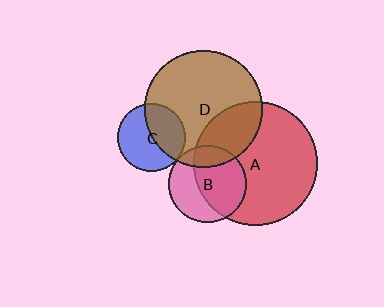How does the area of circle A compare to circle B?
Approximately 2.6 times.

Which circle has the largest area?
Circle A (red).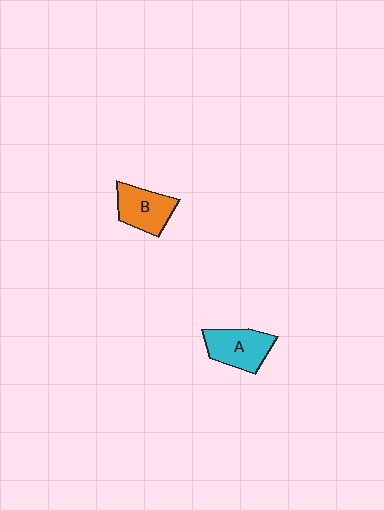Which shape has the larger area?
Shape A (cyan).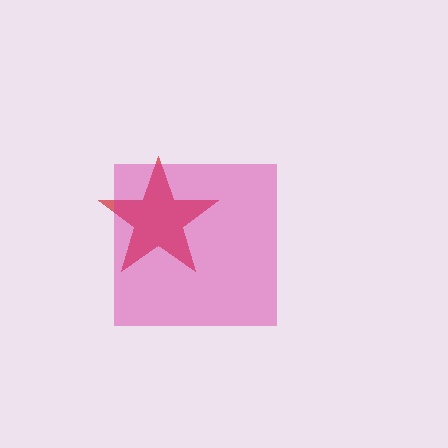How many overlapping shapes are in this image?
There are 2 overlapping shapes in the image.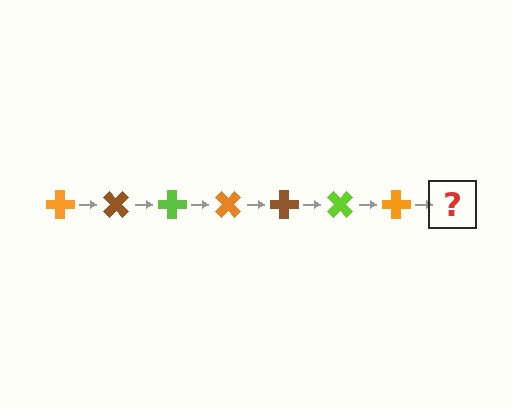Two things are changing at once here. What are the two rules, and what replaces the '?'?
The two rules are that it rotates 45 degrees each step and the color cycles through orange, brown, and lime. The '?' should be a brown cross, rotated 315 degrees from the start.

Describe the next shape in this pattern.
It should be a brown cross, rotated 315 degrees from the start.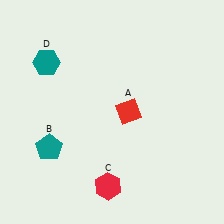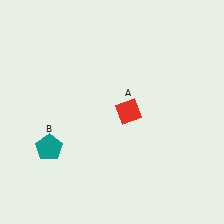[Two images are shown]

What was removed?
The red hexagon (C), the teal hexagon (D) were removed in Image 2.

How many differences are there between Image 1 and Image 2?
There are 2 differences between the two images.